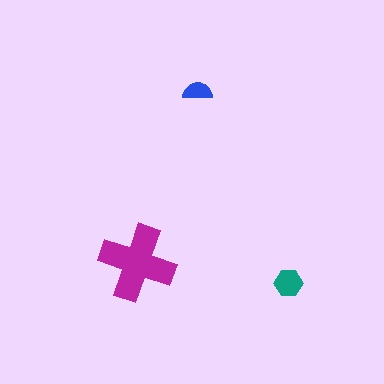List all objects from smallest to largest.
The blue semicircle, the teal hexagon, the magenta cross.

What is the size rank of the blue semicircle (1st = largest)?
3rd.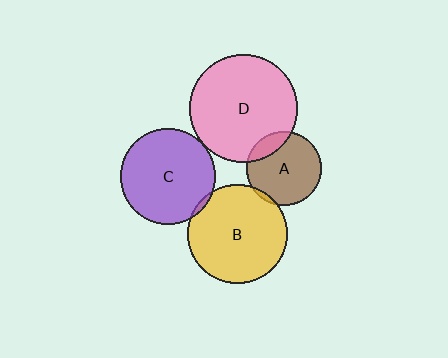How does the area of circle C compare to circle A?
Approximately 1.6 times.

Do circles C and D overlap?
Yes.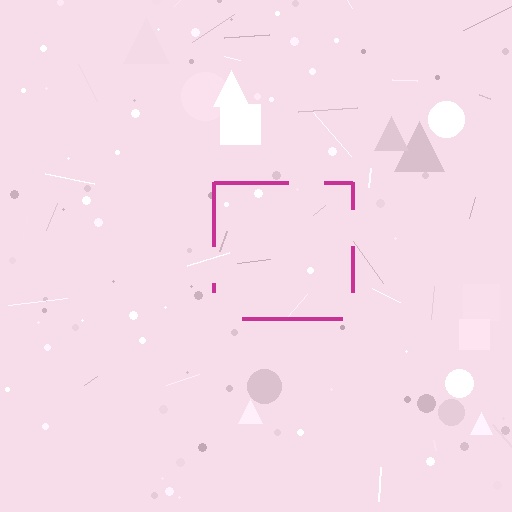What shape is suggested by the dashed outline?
The dashed outline suggests a square.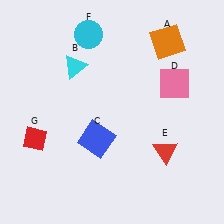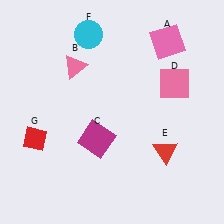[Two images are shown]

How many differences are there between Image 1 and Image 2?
There are 3 differences between the two images.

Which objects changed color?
A changed from orange to pink. B changed from cyan to pink. C changed from blue to magenta.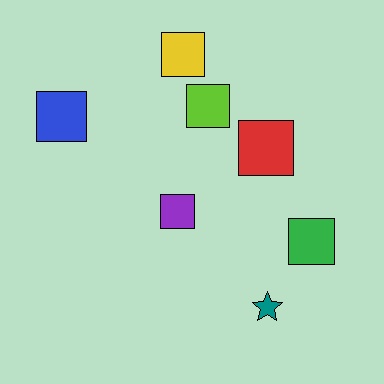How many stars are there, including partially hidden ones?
There is 1 star.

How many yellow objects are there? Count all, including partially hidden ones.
There is 1 yellow object.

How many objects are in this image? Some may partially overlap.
There are 7 objects.